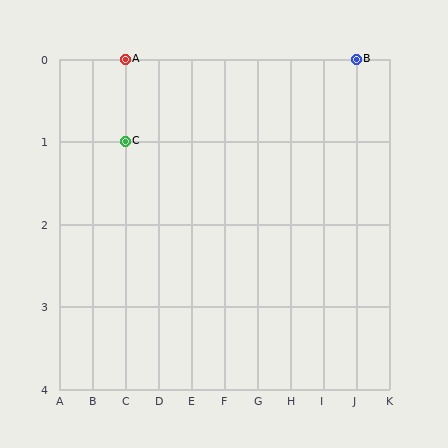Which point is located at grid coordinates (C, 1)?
Point C is at (C, 1).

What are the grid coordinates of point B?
Point B is at grid coordinates (J, 0).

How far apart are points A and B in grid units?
Points A and B are 7 columns apart.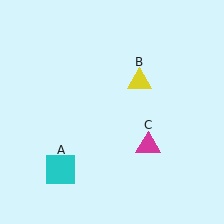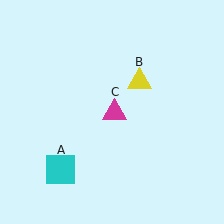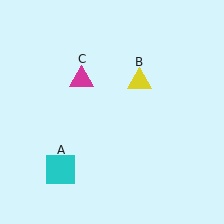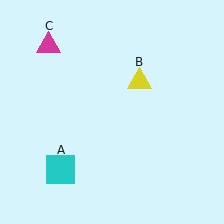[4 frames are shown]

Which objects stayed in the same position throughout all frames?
Cyan square (object A) and yellow triangle (object B) remained stationary.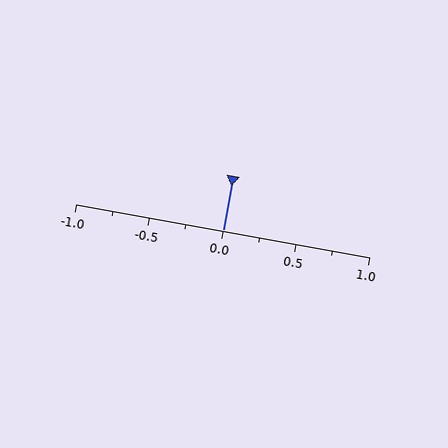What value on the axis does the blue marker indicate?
The marker indicates approximately 0.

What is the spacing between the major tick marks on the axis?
The major ticks are spaced 0.5 apart.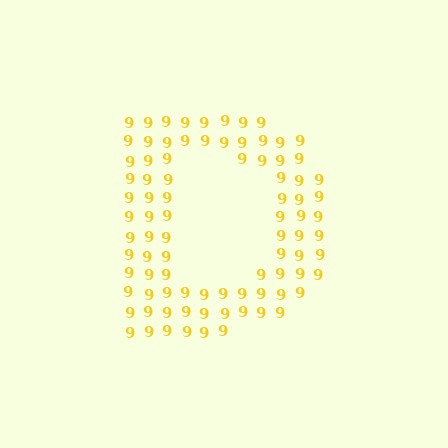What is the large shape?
The large shape is the letter D.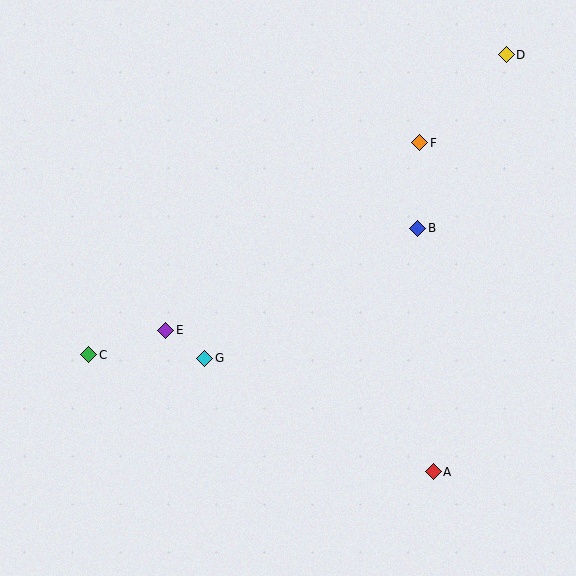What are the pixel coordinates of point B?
Point B is at (418, 228).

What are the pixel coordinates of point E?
Point E is at (166, 330).